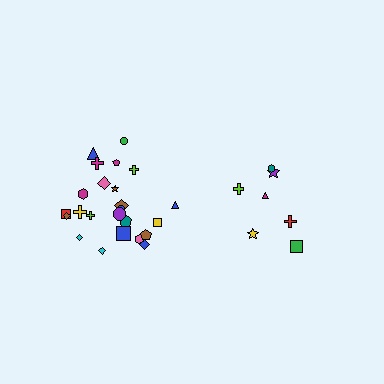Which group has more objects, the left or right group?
The left group.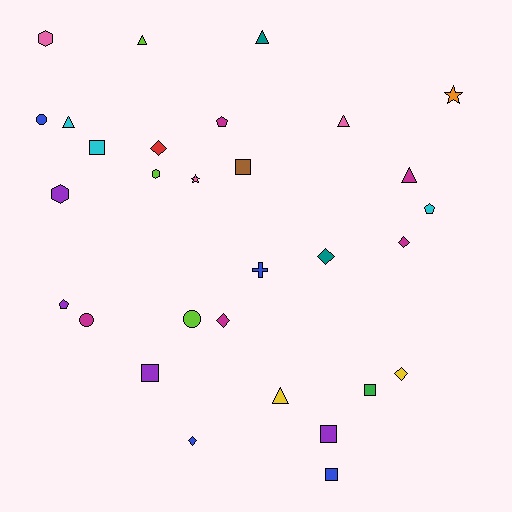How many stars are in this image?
There are 2 stars.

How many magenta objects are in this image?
There are 5 magenta objects.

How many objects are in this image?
There are 30 objects.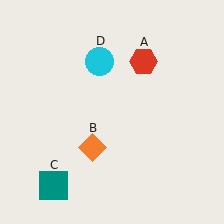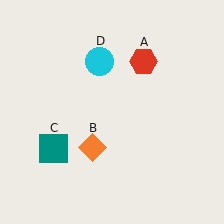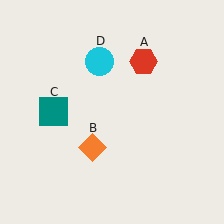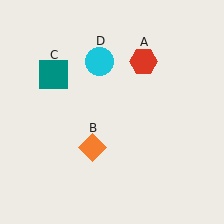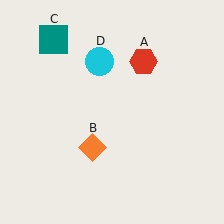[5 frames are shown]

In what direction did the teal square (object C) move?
The teal square (object C) moved up.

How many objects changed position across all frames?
1 object changed position: teal square (object C).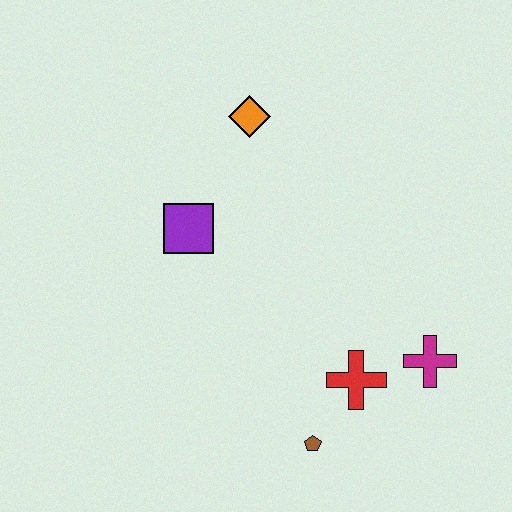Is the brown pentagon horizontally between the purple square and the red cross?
Yes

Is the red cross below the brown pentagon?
No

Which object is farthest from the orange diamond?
The brown pentagon is farthest from the orange diamond.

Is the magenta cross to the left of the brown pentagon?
No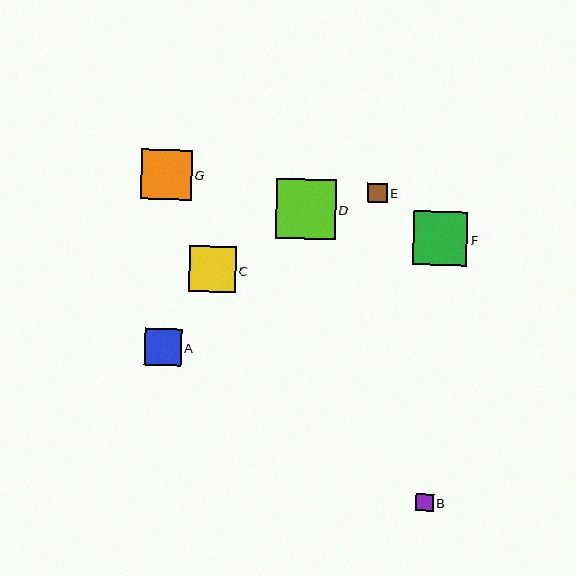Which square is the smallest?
Square B is the smallest with a size of approximately 17 pixels.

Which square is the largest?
Square D is the largest with a size of approximately 60 pixels.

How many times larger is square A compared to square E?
Square A is approximately 1.9 times the size of square E.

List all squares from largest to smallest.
From largest to smallest: D, F, G, C, A, E, B.